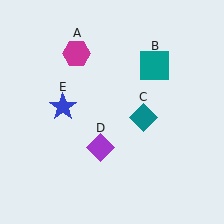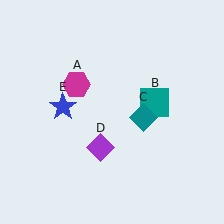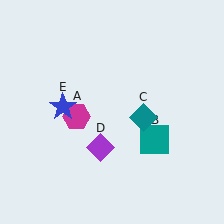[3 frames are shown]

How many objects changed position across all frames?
2 objects changed position: magenta hexagon (object A), teal square (object B).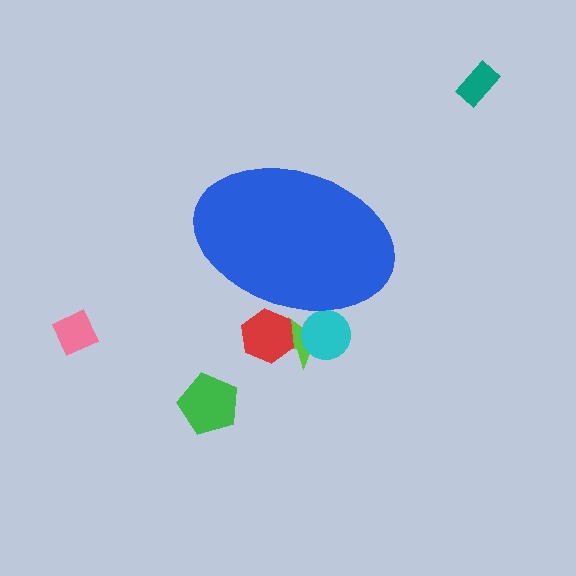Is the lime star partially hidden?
Yes, the lime star is partially hidden behind the blue ellipse.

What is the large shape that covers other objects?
A blue ellipse.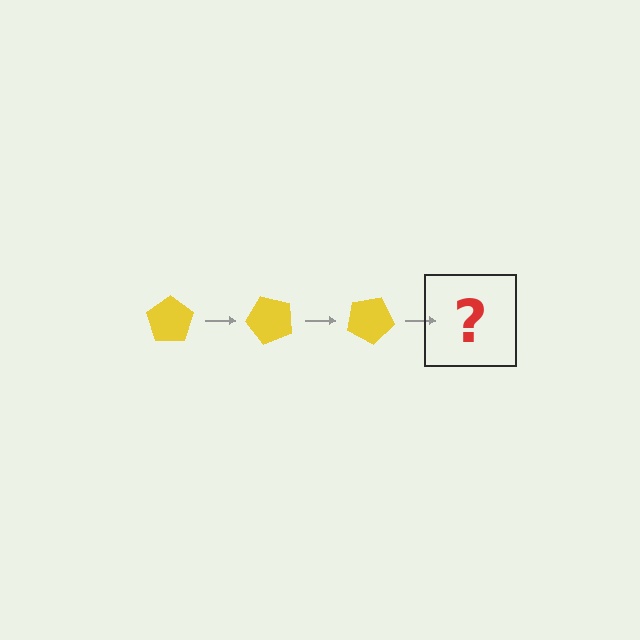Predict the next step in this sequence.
The next step is a yellow pentagon rotated 150 degrees.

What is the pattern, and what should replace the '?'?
The pattern is that the pentagon rotates 50 degrees each step. The '?' should be a yellow pentagon rotated 150 degrees.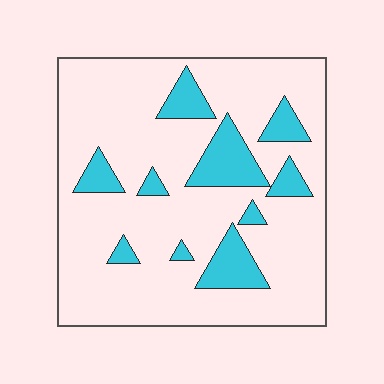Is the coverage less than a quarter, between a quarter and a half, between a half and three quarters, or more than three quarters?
Less than a quarter.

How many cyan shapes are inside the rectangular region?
10.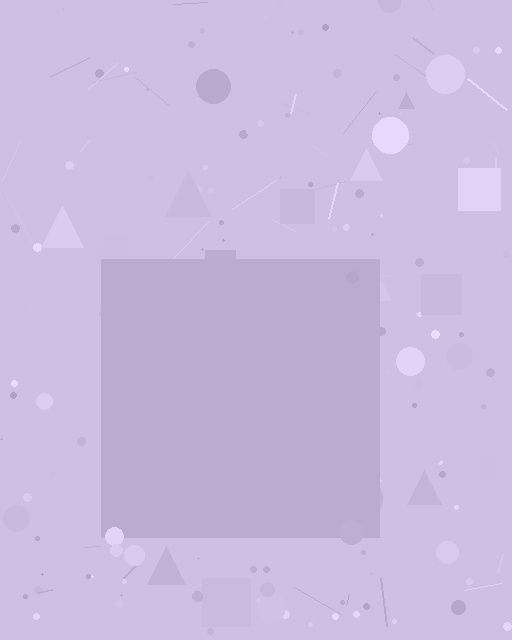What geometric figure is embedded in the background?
A square is embedded in the background.